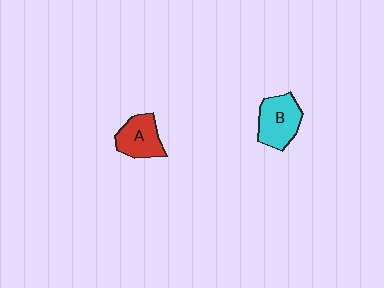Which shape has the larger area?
Shape B (cyan).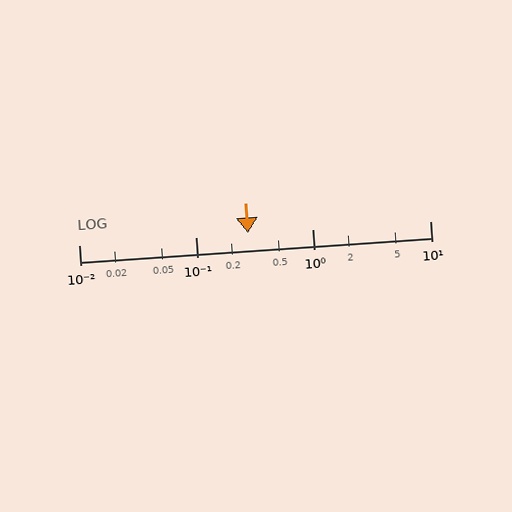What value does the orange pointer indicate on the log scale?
The pointer indicates approximately 0.28.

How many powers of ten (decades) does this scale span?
The scale spans 3 decades, from 0.01 to 10.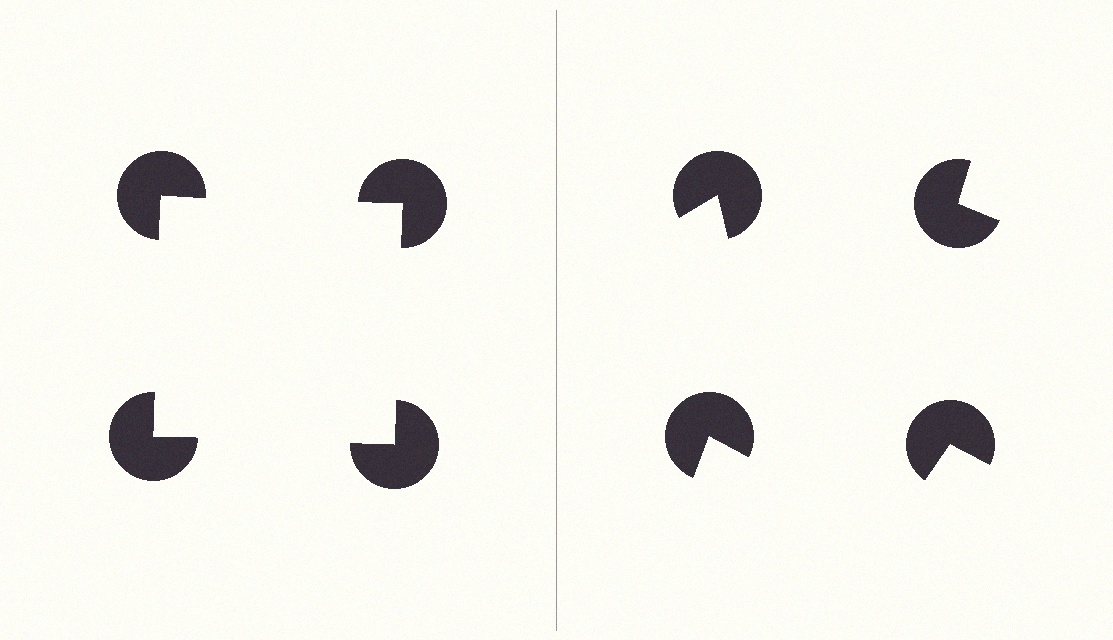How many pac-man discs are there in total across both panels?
8 — 4 on each side.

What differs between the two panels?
The pac-man discs are positioned identically on both sides; only the wedge orientations differ. On the left they align to a square; on the right they are misaligned.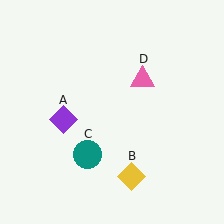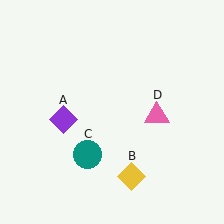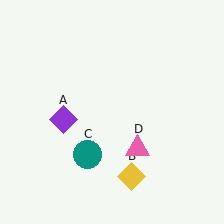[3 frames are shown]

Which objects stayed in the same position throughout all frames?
Purple diamond (object A) and yellow diamond (object B) and teal circle (object C) remained stationary.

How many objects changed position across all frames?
1 object changed position: pink triangle (object D).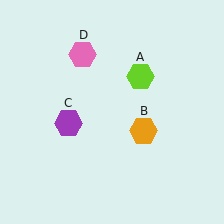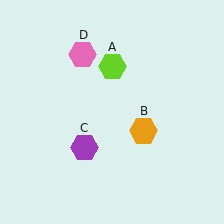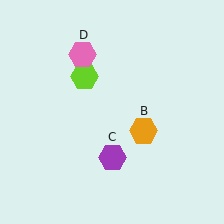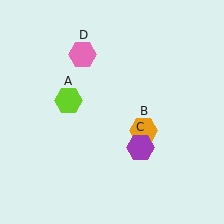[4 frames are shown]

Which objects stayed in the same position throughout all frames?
Orange hexagon (object B) and pink hexagon (object D) remained stationary.